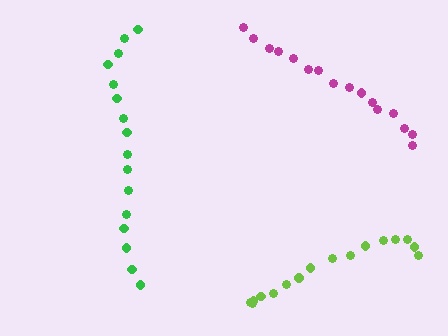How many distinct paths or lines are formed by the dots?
There are 3 distinct paths.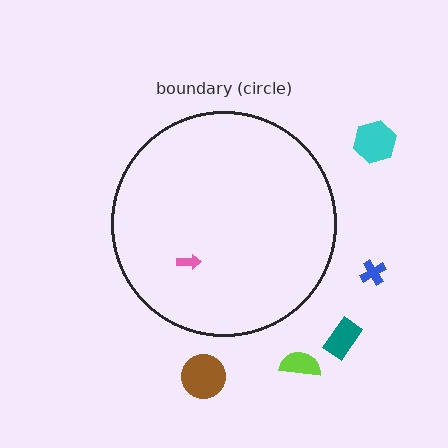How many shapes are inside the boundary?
1 inside, 5 outside.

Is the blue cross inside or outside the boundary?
Outside.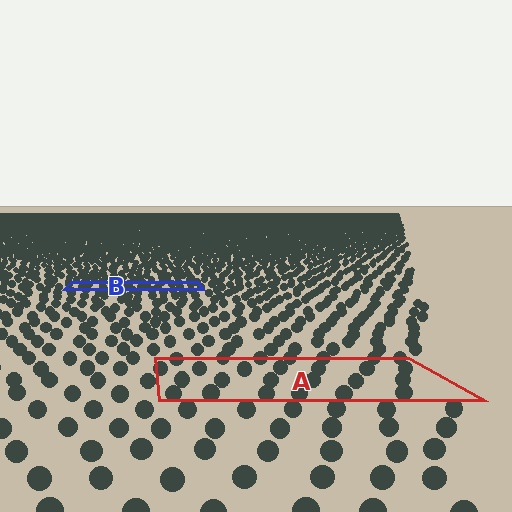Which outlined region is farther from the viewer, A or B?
Region B is farther from the viewer — the texture elements inside it appear smaller and more densely packed.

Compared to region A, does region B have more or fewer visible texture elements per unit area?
Region B has more texture elements per unit area — they are packed more densely because it is farther away.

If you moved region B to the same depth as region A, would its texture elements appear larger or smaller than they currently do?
They would appear larger. At a closer depth, the same texture elements are projected at a bigger on-screen size.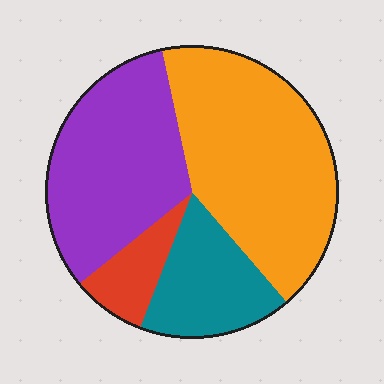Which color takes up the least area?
Red, at roughly 10%.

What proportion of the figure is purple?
Purple covers about 35% of the figure.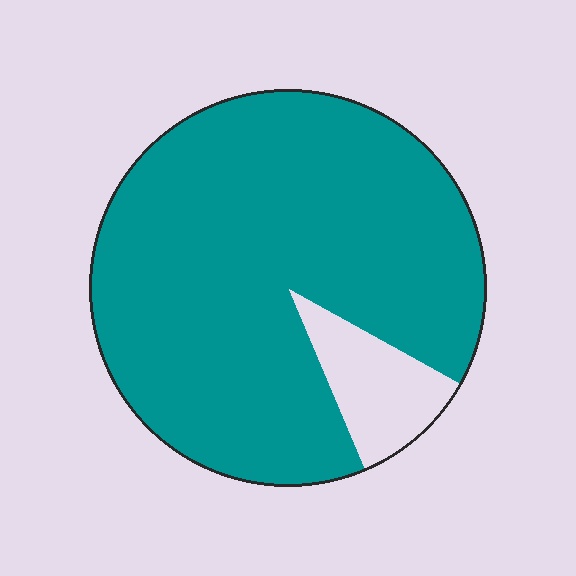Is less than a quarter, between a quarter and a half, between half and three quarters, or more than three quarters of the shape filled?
More than three quarters.